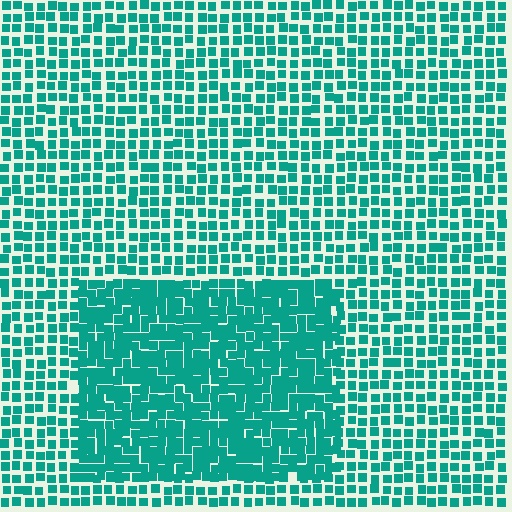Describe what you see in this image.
The image contains small teal elements arranged at two different densities. A rectangle-shaped region is visible where the elements are more densely packed than the surrounding area.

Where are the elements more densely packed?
The elements are more densely packed inside the rectangle boundary.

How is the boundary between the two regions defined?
The boundary is defined by a change in element density (approximately 1.7x ratio). All elements are the same color, size, and shape.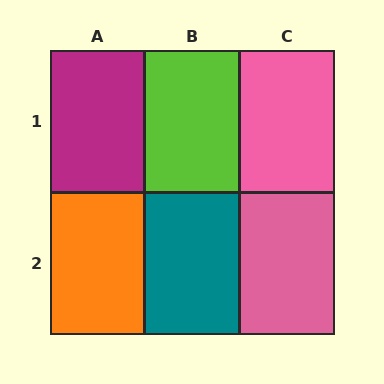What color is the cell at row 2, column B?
Teal.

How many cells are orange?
1 cell is orange.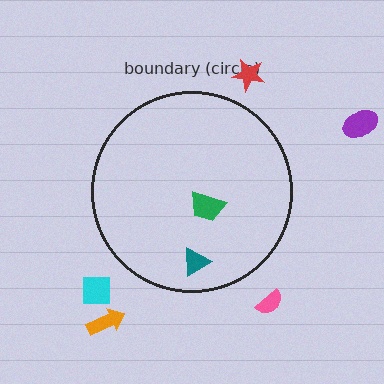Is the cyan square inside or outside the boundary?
Outside.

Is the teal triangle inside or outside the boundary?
Inside.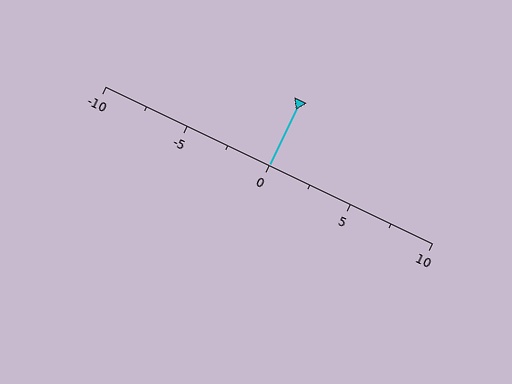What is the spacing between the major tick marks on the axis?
The major ticks are spaced 5 apart.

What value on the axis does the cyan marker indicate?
The marker indicates approximately 0.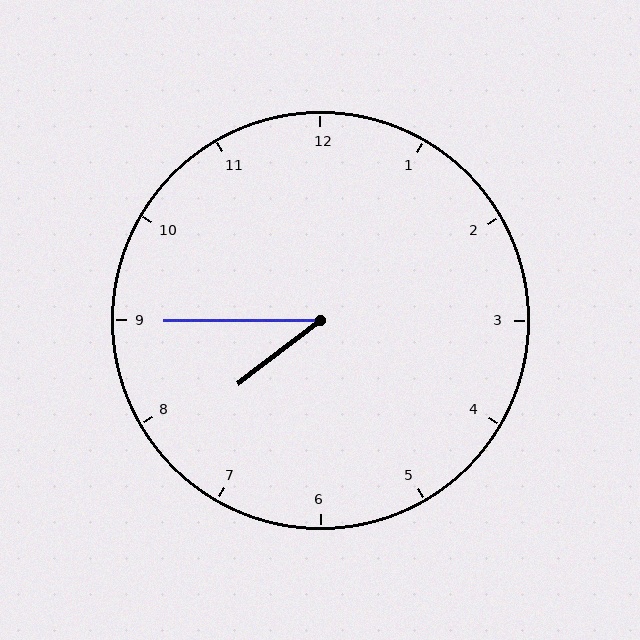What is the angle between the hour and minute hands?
Approximately 38 degrees.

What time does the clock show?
7:45.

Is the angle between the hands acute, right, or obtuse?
It is acute.